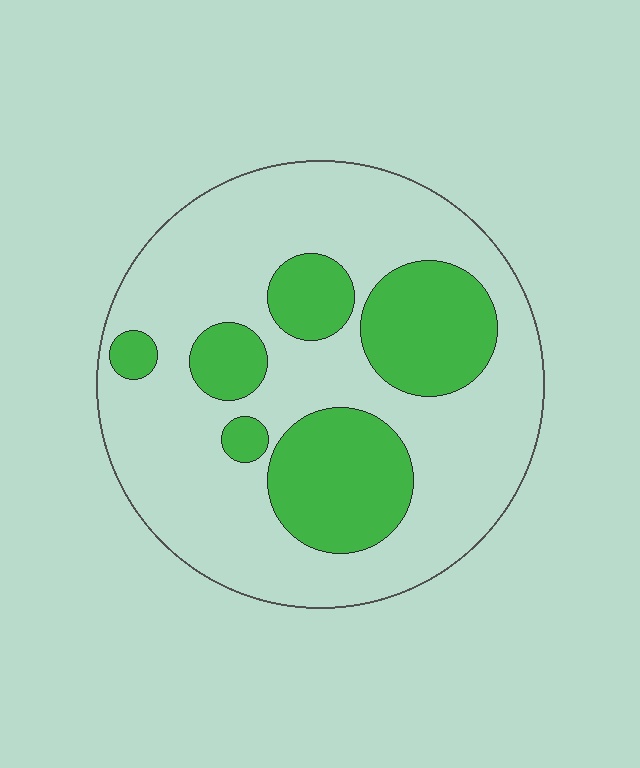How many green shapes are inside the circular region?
6.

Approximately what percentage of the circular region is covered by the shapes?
Approximately 30%.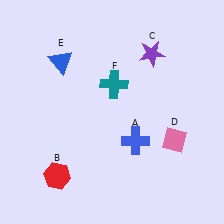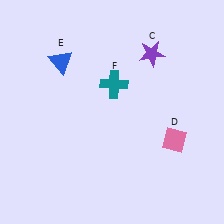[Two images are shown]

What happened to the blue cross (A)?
The blue cross (A) was removed in Image 2. It was in the bottom-right area of Image 1.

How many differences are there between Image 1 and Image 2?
There are 2 differences between the two images.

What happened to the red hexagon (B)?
The red hexagon (B) was removed in Image 2. It was in the bottom-left area of Image 1.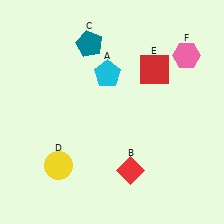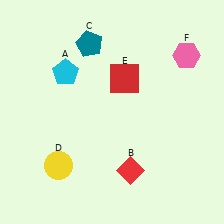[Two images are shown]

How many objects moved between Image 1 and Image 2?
2 objects moved between the two images.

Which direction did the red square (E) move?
The red square (E) moved left.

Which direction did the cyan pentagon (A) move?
The cyan pentagon (A) moved left.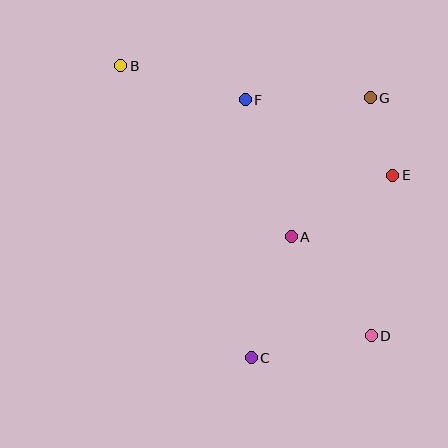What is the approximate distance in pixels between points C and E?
The distance between C and E is approximately 231 pixels.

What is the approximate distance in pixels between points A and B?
The distance between A and B is approximately 241 pixels.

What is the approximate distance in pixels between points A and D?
The distance between A and D is approximately 127 pixels.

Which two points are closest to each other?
Points E and G are closest to each other.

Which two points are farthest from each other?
Points B and D are farthest from each other.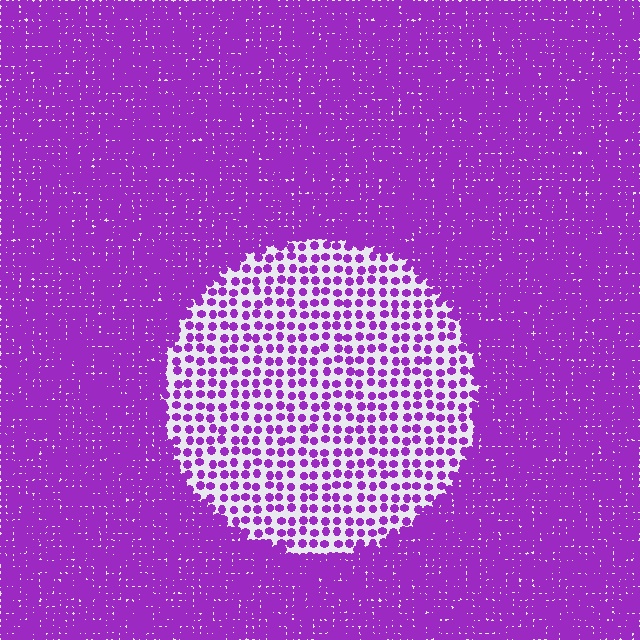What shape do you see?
I see a circle.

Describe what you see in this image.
The image contains small purple elements arranged at two different densities. A circle-shaped region is visible where the elements are less densely packed than the surrounding area.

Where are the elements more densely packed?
The elements are more densely packed outside the circle boundary.